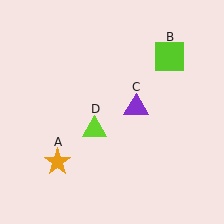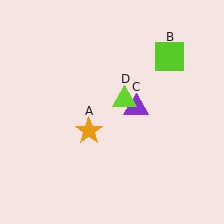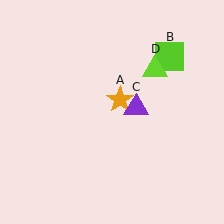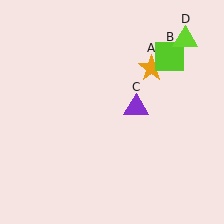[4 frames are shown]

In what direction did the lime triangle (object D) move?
The lime triangle (object D) moved up and to the right.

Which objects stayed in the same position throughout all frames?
Lime square (object B) and purple triangle (object C) remained stationary.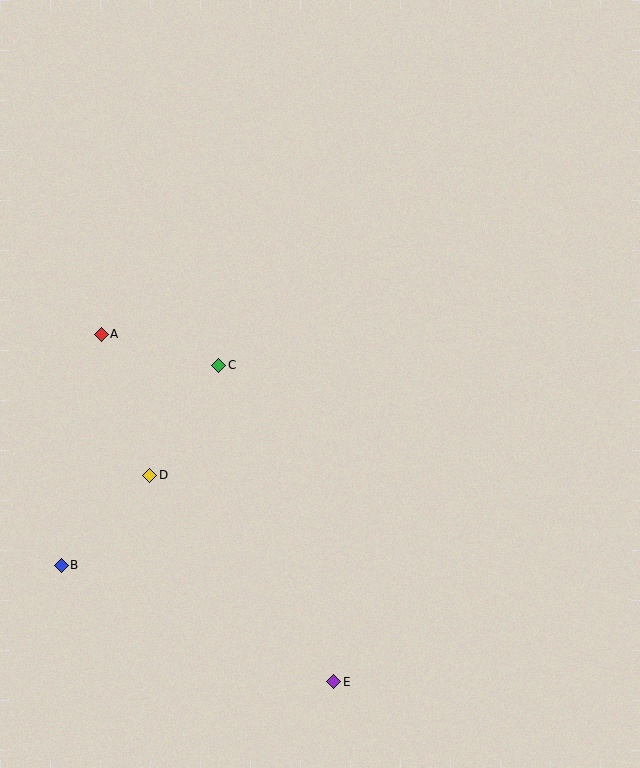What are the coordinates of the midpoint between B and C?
The midpoint between B and C is at (140, 465).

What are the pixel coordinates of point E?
Point E is at (334, 682).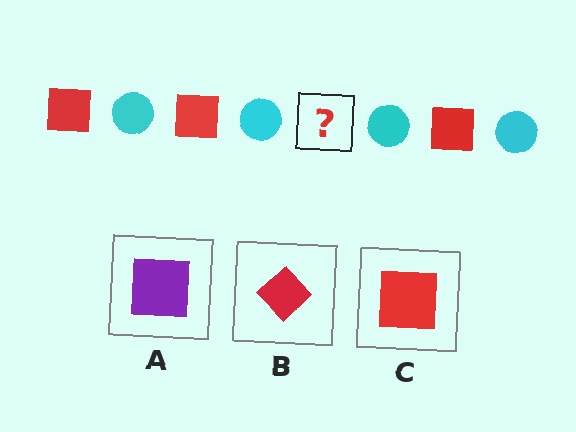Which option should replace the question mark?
Option C.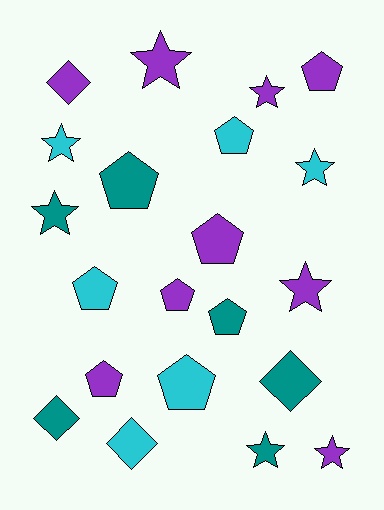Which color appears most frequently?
Purple, with 9 objects.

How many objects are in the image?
There are 21 objects.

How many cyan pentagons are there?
There are 3 cyan pentagons.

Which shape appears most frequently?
Pentagon, with 9 objects.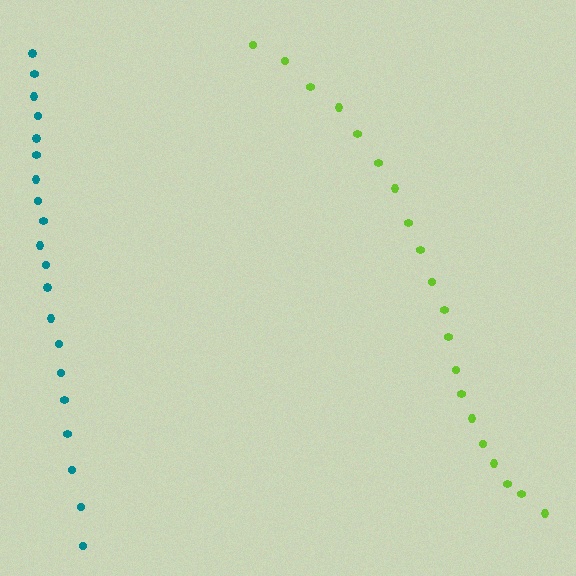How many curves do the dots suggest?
There are 2 distinct paths.